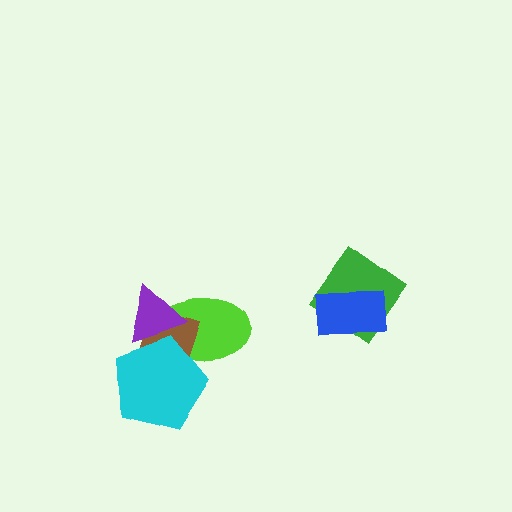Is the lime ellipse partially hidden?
Yes, it is partially covered by another shape.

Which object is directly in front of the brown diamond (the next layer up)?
The cyan pentagon is directly in front of the brown diamond.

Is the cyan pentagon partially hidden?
Yes, it is partially covered by another shape.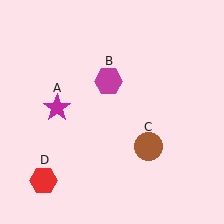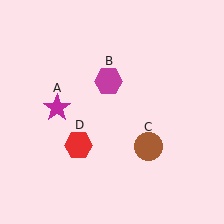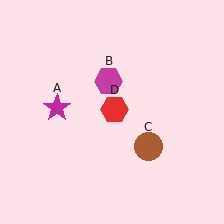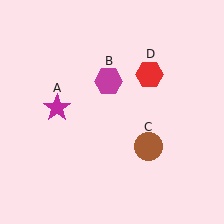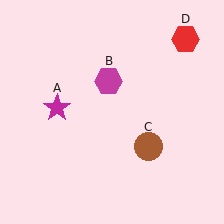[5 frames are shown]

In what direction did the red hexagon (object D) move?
The red hexagon (object D) moved up and to the right.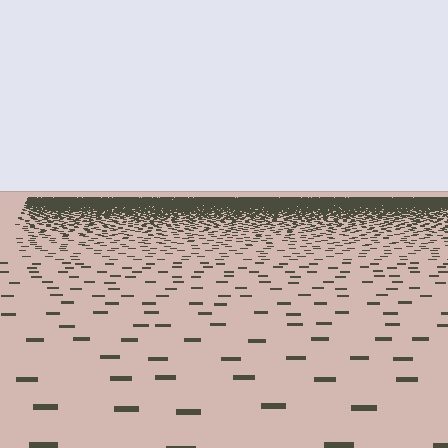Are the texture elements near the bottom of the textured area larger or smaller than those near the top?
Larger. Near the bottom, elements are closer to the viewer and appear at a bigger on-screen size.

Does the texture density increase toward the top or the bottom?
Density increases toward the top.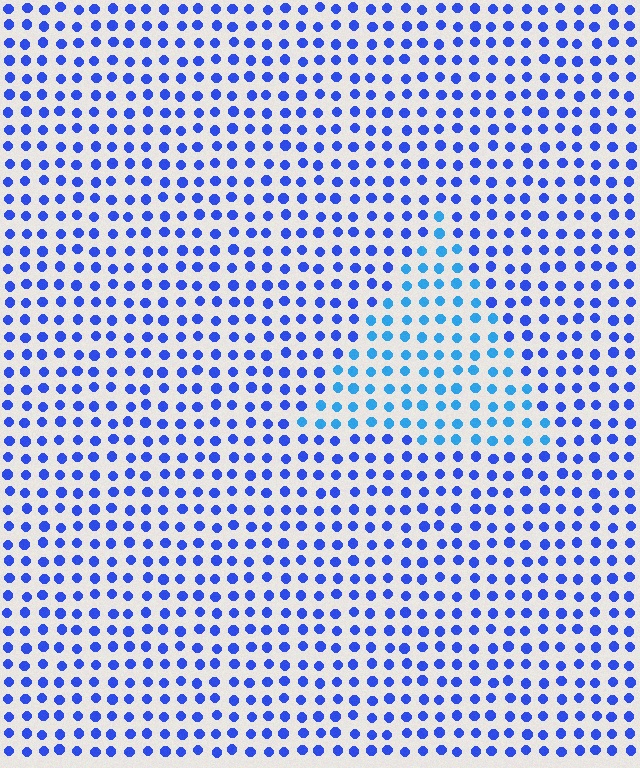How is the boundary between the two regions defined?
The boundary is defined purely by a slight shift in hue (about 29 degrees). Spacing, size, and orientation are identical on both sides.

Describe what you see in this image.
The image is filled with small blue elements in a uniform arrangement. A triangle-shaped region is visible where the elements are tinted to a slightly different hue, forming a subtle color boundary.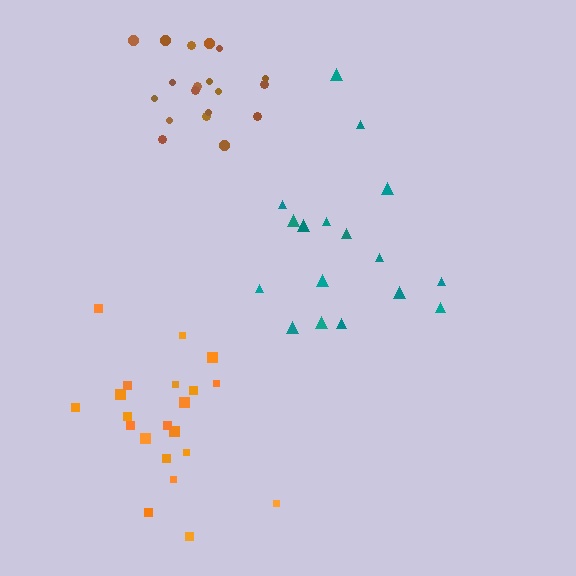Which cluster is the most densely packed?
Brown.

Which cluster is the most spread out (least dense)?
Teal.